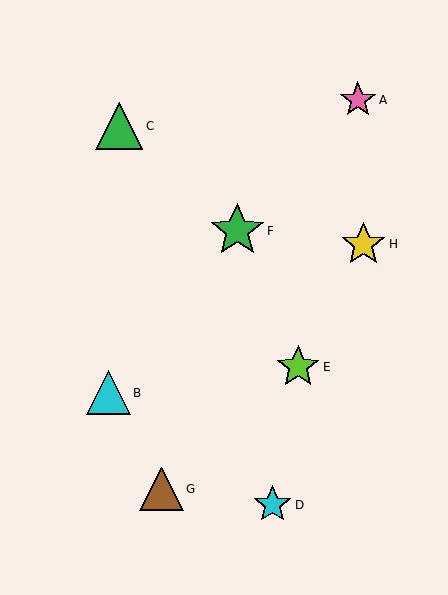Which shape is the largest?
The green star (labeled F) is the largest.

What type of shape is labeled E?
Shape E is a lime star.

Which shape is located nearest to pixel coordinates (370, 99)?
The pink star (labeled A) at (358, 100) is nearest to that location.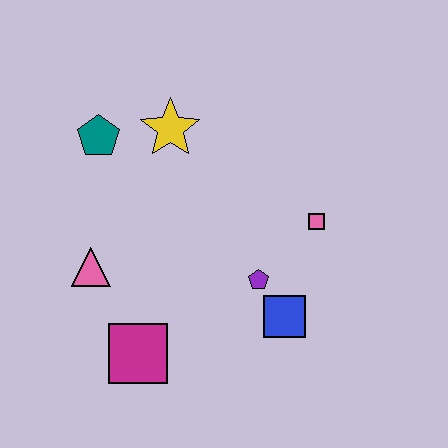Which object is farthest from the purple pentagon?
The teal pentagon is farthest from the purple pentagon.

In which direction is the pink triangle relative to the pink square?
The pink triangle is to the left of the pink square.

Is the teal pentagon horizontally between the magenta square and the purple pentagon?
No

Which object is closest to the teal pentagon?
The yellow star is closest to the teal pentagon.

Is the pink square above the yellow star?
No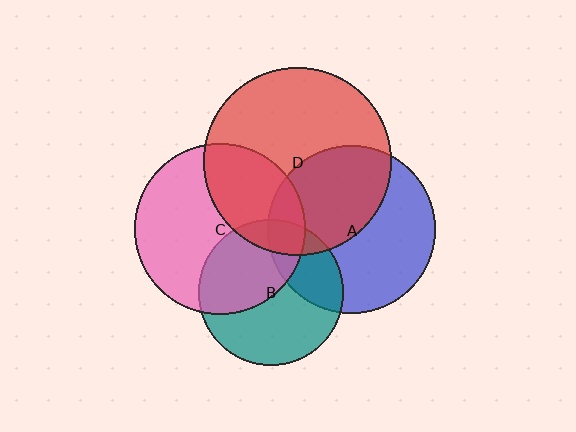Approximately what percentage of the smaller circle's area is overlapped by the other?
Approximately 45%.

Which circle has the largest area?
Circle D (red).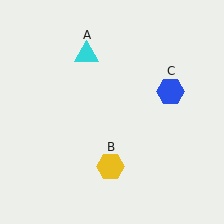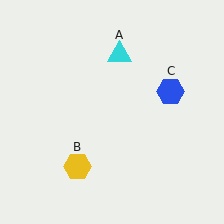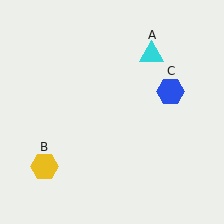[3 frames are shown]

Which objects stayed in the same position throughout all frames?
Blue hexagon (object C) remained stationary.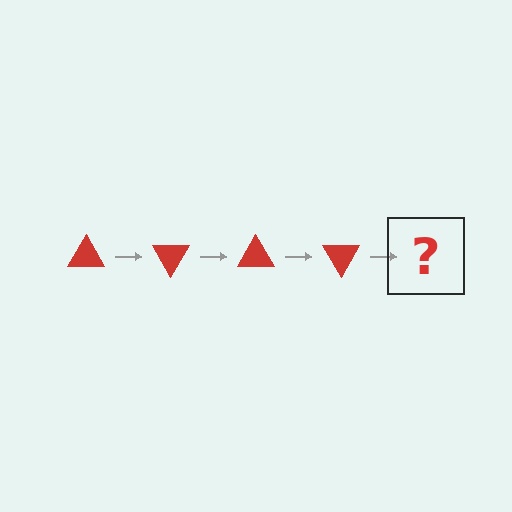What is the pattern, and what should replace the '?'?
The pattern is that the triangle rotates 60 degrees each step. The '?' should be a red triangle rotated 240 degrees.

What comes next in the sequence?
The next element should be a red triangle rotated 240 degrees.